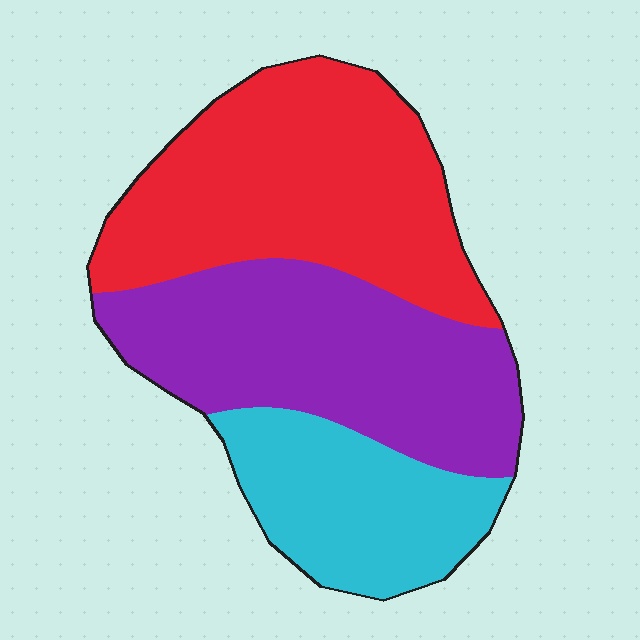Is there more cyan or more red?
Red.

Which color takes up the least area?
Cyan, at roughly 20%.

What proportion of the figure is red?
Red takes up about two fifths (2/5) of the figure.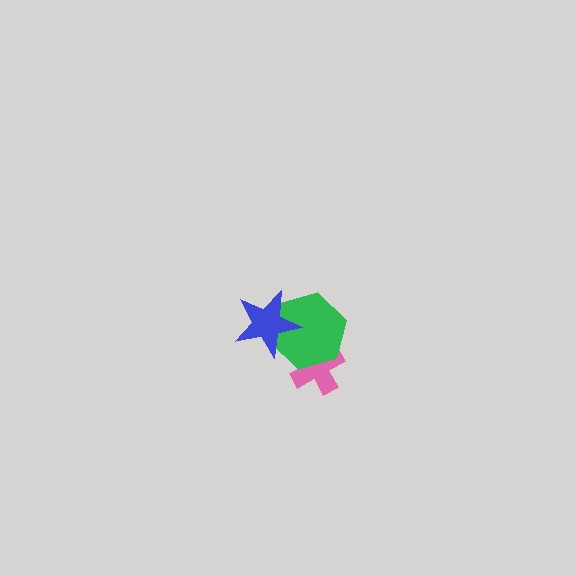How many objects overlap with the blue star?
1 object overlaps with the blue star.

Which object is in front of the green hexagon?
The blue star is in front of the green hexagon.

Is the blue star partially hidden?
No, no other shape covers it.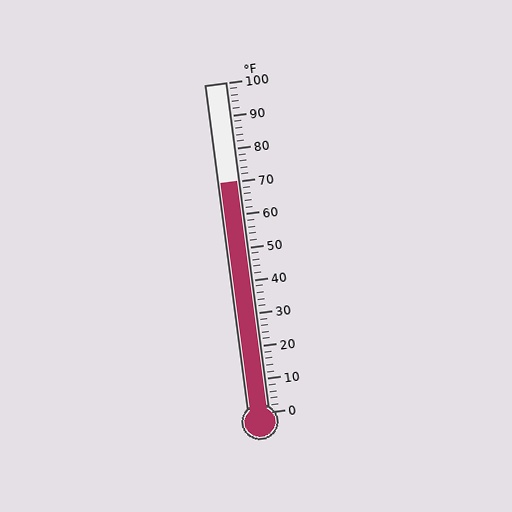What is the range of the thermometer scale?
The thermometer scale ranges from 0°F to 100°F.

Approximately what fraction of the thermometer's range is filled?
The thermometer is filled to approximately 70% of its range.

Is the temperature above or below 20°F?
The temperature is above 20°F.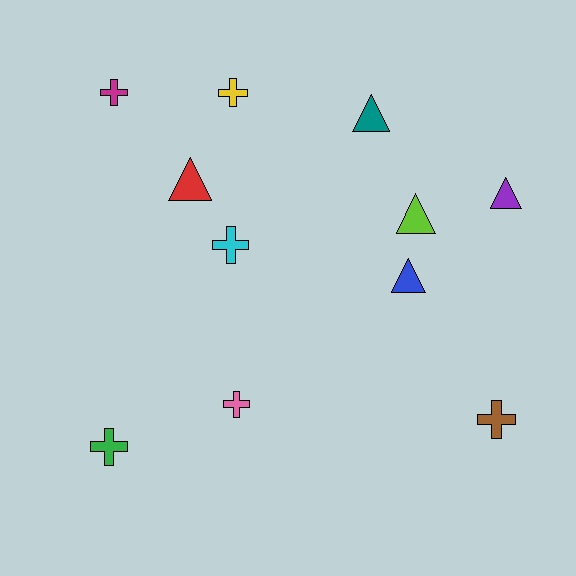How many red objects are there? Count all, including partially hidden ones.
There is 1 red object.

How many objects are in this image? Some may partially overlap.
There are 11 objects.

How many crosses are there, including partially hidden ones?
There are 6 crosses.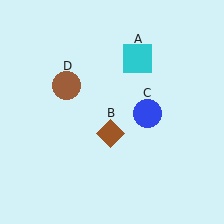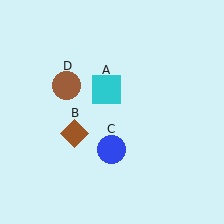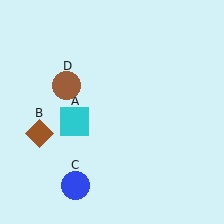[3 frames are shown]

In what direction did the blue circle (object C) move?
The blue circle (object C) moved down and to the left.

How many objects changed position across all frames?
3 objects changed position: cyan square (object A), brown diamond (object B), blue circle (object C).